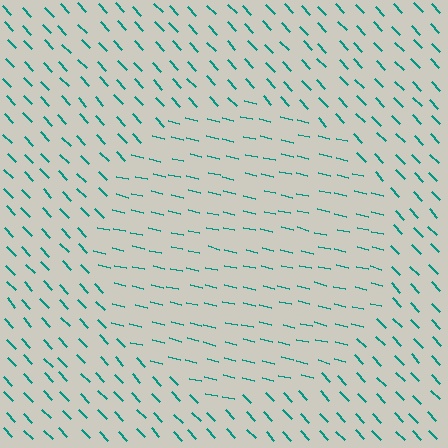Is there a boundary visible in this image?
Yes, there is a texture boundary formed by a change in line orientation.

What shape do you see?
I see a circle.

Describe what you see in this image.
The image is filled with small teal line segments. A circle region in the image has lines oriented differently from the surrounding lines, creating a visible texture boundary.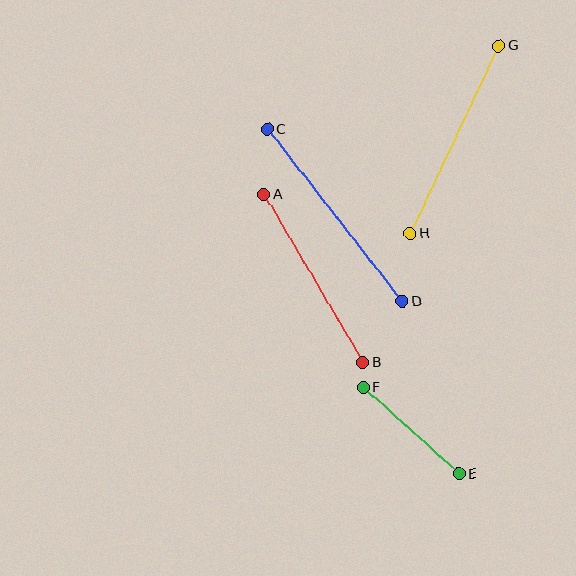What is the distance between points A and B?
The distance is approximately 195 pixels.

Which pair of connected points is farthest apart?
Points C and D are farthest apart.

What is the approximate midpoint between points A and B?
The midpoint is at approximately (314, 278) pixels.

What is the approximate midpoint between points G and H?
The midpoint is at approximately (454, 140) pixels.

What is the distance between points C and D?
The distance is approximately 219 pixels.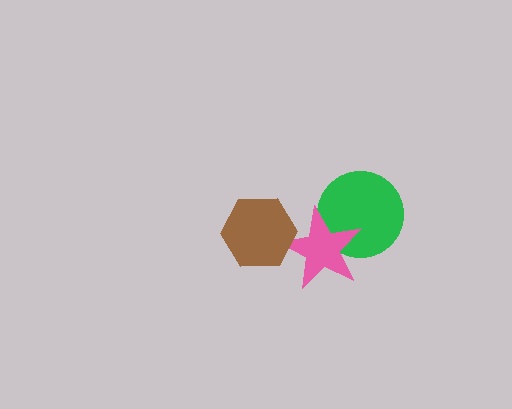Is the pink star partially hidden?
Yes, it is partially covered by another shape.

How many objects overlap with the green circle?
1 object overlaps with the green circle.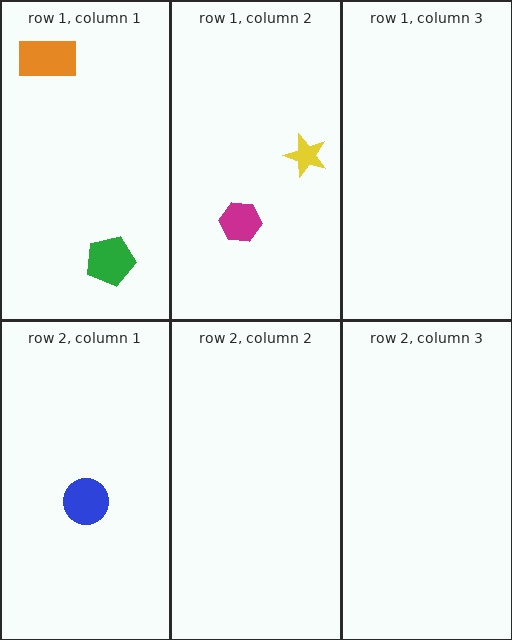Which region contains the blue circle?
The row 2, column 1 region.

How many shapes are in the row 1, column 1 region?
2.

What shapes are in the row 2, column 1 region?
The blue circle.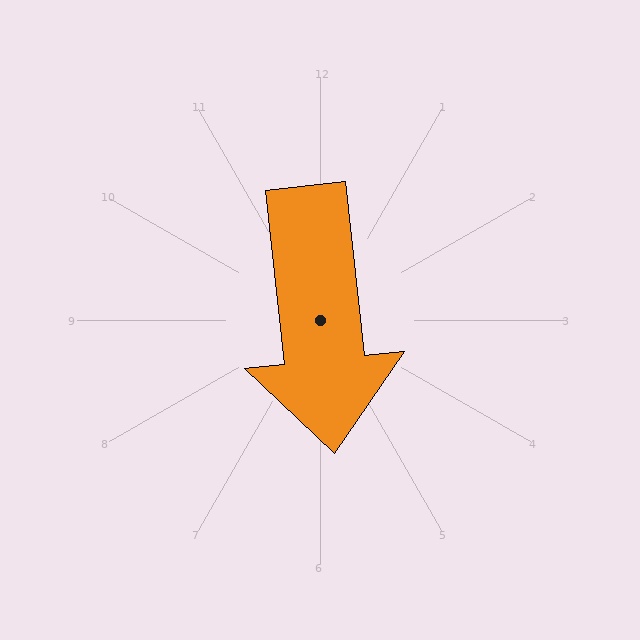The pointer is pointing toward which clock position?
Roughly 6 o'clock.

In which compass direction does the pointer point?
South.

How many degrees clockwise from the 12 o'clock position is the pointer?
Approximately 174 degrees.